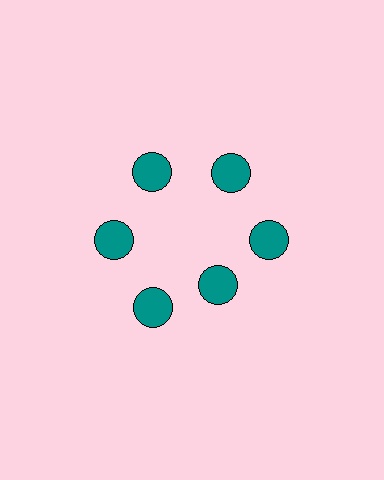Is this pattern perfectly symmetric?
No. The 6 teal circles are arranged in a ring, but one element near the 5 o'clock position is pulled inward toward the center, breaking the 6-fold rotational symmetry.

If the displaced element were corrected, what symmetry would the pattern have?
It would have 6-fold rotational symmetry — the pattern would map onto itself every 60 degrees.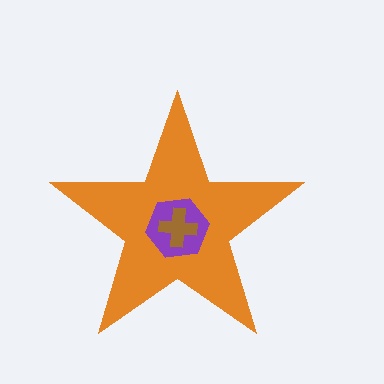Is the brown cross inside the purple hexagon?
Yes.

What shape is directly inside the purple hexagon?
The brown cross.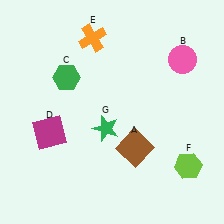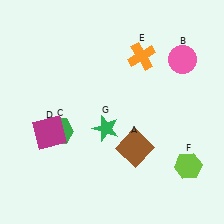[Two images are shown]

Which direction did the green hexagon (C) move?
The green hexagon (C) moved down.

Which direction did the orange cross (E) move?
The orange cross (E) moved right.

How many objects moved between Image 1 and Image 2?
2 objects moved between the two images.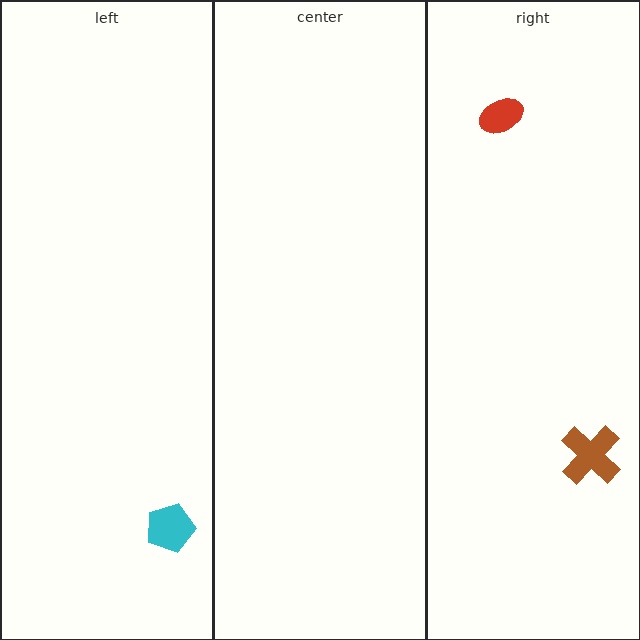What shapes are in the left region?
The cyan pentagon.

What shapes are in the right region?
The red ellipse, the brown cross.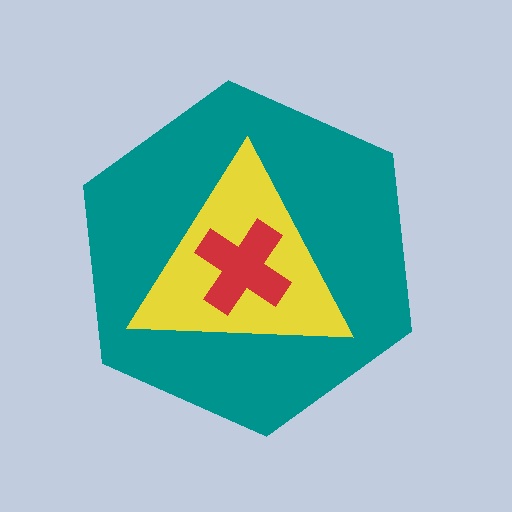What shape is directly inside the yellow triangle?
The red cross.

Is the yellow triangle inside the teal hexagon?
Yes.